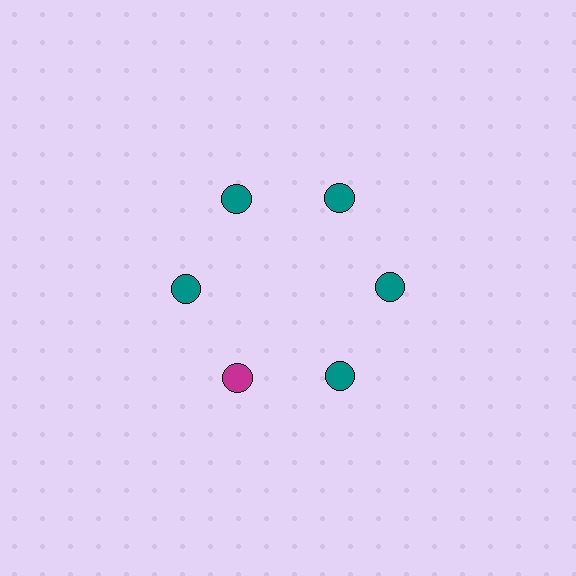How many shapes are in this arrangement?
There are 6 shapes arranged in a ring pattern.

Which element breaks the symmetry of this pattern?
The magenta circle at roughly the 7 o'clock position breaks the symmetry. All other shapes are teal circles.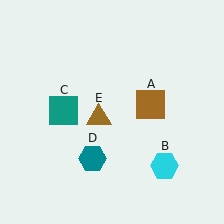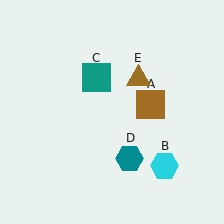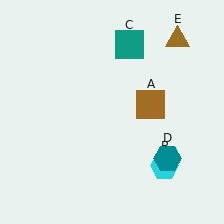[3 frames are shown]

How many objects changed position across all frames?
3 objects changed position: teal square (object C), teal hexagon (object D), brown triangle (object E).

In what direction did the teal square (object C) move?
The teal square (object C) moved up and to the right.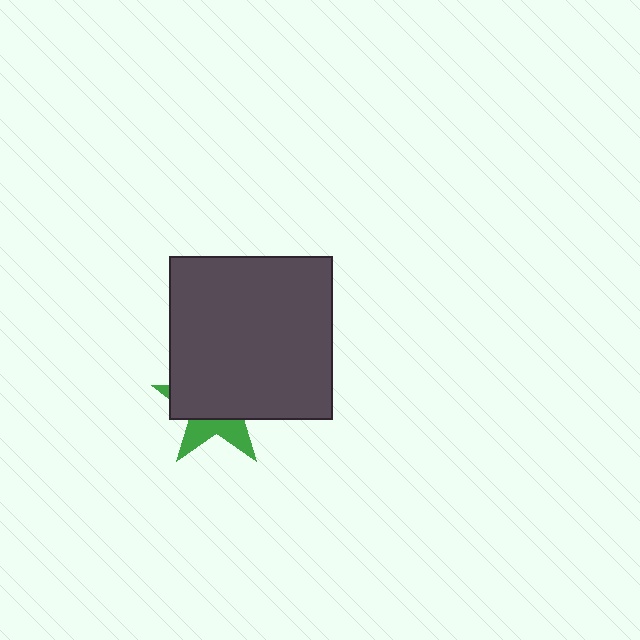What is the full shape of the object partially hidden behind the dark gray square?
The partially hidden object is a green star.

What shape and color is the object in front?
The object in front is a dark gray square.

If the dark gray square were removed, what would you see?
You would see the complete green star.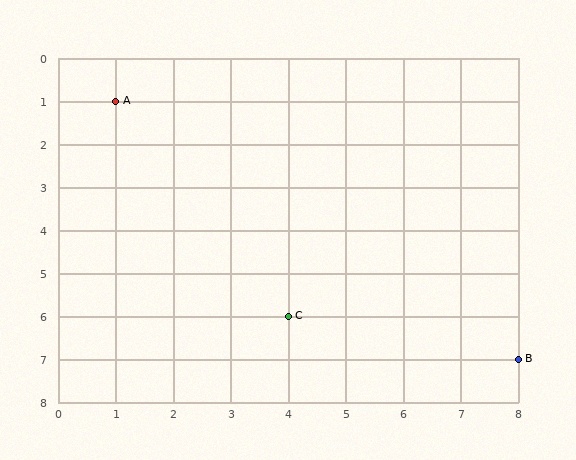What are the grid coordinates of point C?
Point C is at grid coordinates (4, 6).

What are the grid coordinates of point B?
Point B is at grid coordinates (8, 7).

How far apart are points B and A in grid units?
Points B and A are 7 columns and 6 rows apart (about 9.2 grid units diagonally).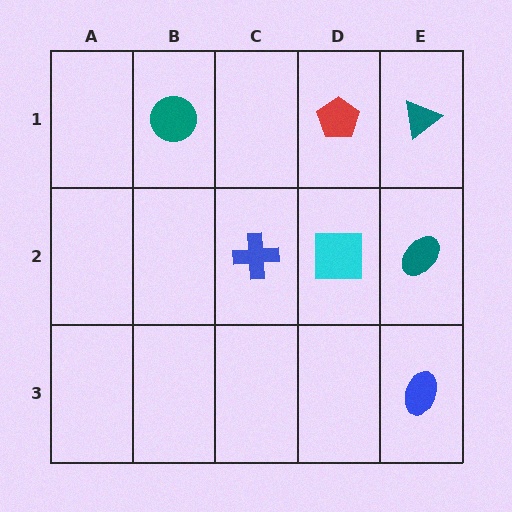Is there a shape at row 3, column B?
No, that cell is empty.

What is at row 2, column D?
A cyan square.